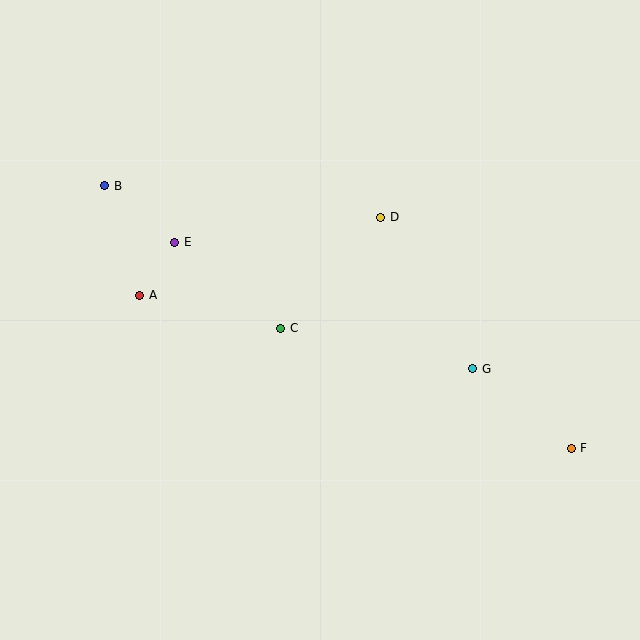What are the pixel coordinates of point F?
Point F is at (571, 448).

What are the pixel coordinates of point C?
Point C is at (281, 328).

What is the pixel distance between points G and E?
The distance between G and E is 324 pixels.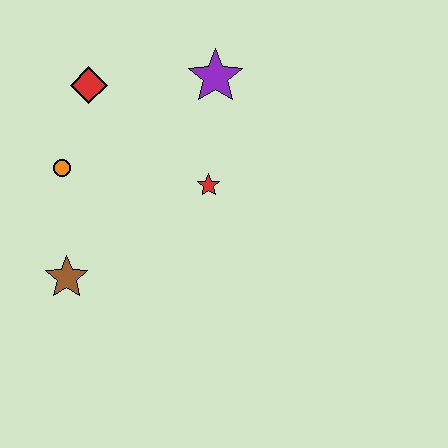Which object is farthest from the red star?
The brown star is farthest from the red star.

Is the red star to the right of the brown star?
Yes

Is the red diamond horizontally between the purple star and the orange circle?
Yes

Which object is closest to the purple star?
The red star is closest to the purple star.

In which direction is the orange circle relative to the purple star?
The orange circle is to the left of the purple star.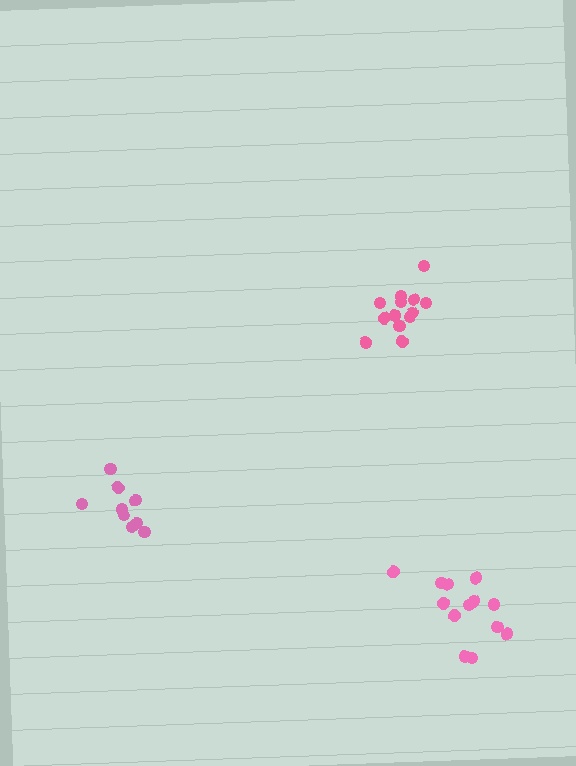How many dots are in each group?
Group 1: 13 dots, Group 2: 13 dots, Group 3: 9 dots (35 total).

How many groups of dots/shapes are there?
There are 3 groups.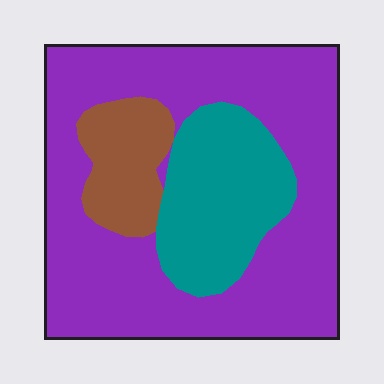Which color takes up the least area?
Brown, at roughly 10%.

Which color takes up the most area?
Purple, at roughly 65%.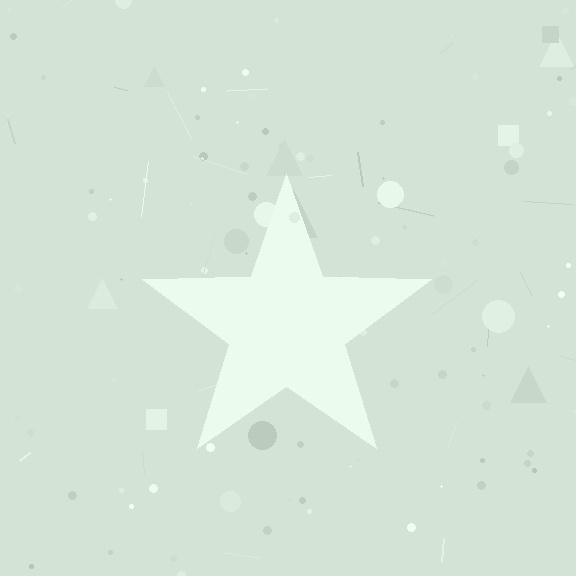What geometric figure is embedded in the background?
A star is embedded in the background.